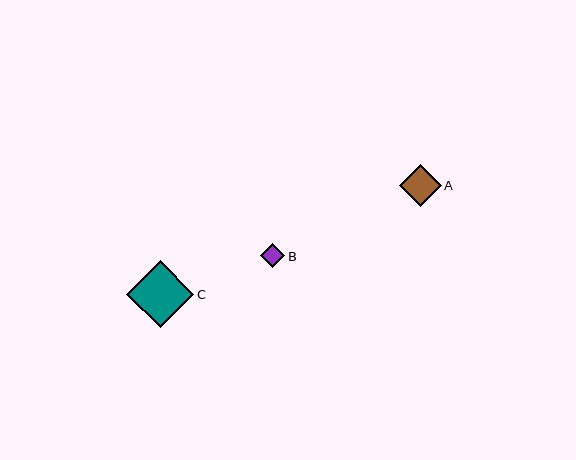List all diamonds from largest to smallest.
From largest to smallest: C, A, B.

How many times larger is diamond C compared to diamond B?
Diamond C is approximately 2.8 times the size of diamond B.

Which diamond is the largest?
Diamond C is the largest with a size of approximately 67 pixels.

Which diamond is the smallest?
Diamond B is the smallest with a size of approximately 24 pixels.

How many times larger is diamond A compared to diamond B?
Diamond A is approximately 1.8 times the size of diamond B.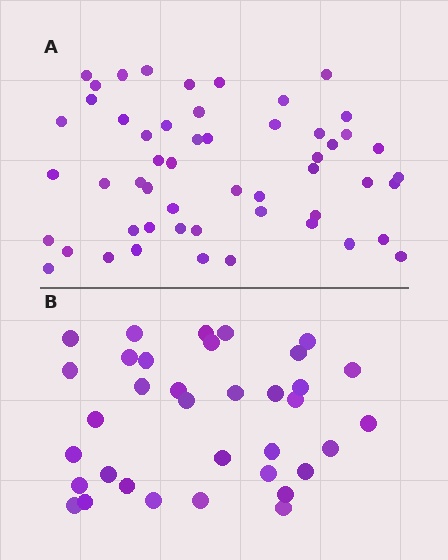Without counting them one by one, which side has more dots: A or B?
Region A (the top region) has more dots.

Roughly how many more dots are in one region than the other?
Region A has approximately 20 more dots than region B.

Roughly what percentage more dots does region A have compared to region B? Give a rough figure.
About 50% more.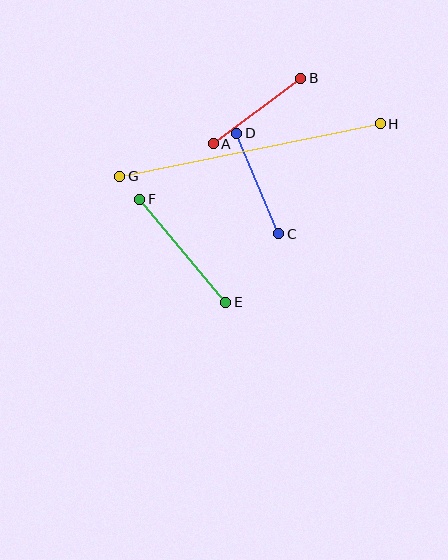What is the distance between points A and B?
The distance is approximately 109 pixels.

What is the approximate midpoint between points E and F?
The midpoint is at approximately (183, 251) pixels.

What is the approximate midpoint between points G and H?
The midpoint is at approximately (250, 150) pixels.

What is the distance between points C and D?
The distance is approximately 109 pixels.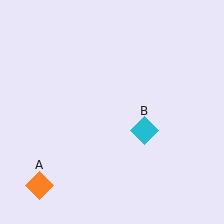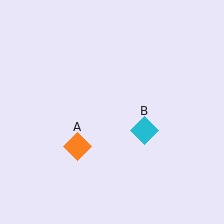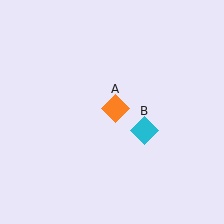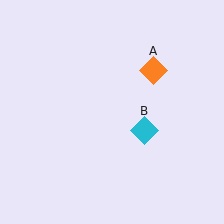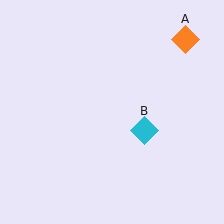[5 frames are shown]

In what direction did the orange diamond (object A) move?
The orange diamond (object A) moved up and to the right.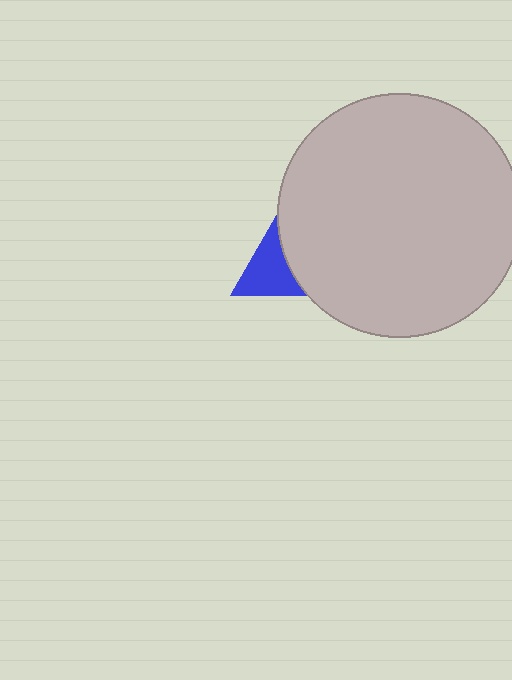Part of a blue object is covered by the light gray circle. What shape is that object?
It is a triangle.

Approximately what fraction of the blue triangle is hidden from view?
Roughly 59% of the blue triangle is hidden behind the light gray circle.